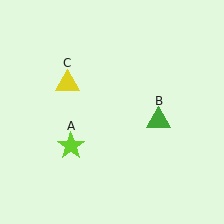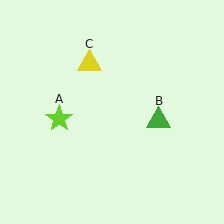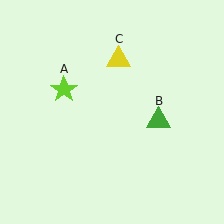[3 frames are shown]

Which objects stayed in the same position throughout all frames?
Green triangle (object B) remained stationary.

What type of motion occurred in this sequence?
The lime star (object A), yellow triangle (object C) rotated clockwise around the center of the scene.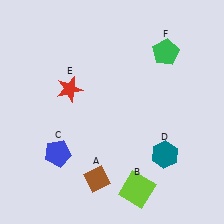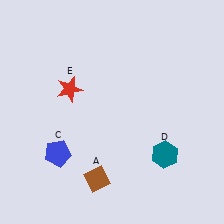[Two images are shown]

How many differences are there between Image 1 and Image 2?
There are 2 differences between the two images.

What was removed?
The green pentagon (F), the lime square (B) were removed in Image 2.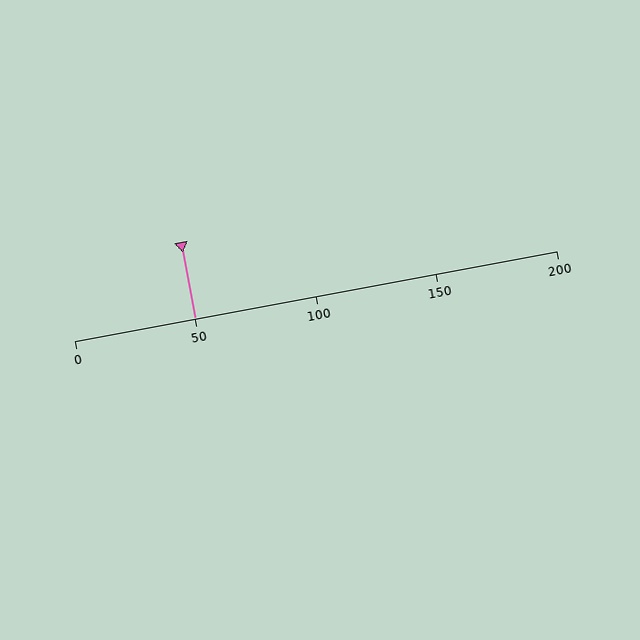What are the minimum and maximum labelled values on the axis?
The axis runs from 0 to 200.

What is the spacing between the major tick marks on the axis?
The major ticks are spaced 50 apart.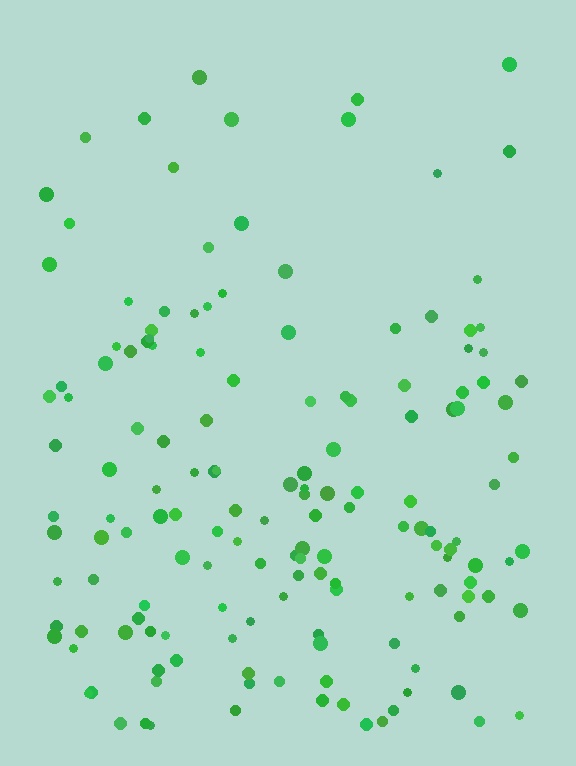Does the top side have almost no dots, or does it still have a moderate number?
Still a moderate number, just noticeably fewer than the bottom.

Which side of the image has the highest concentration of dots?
The bottom.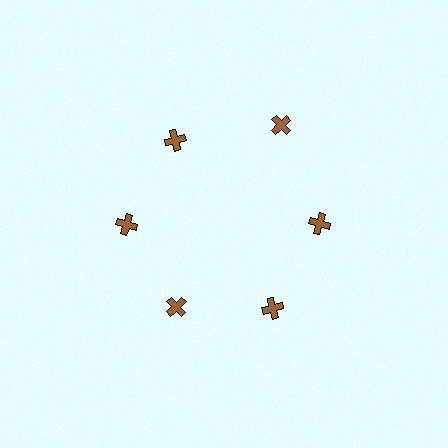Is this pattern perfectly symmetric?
No. The 6 brown crosses are arranged in a ring, but one element near the 1 o'clock position is pushed outward from the center, breaking the 6-fold rotational symmetry.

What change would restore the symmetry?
The symmetry would be restored by moving it inward, back onto the ring so that all 6 crosses sit at equal angles and equal distance from the center.